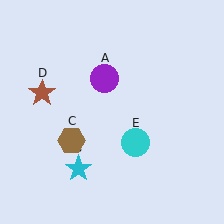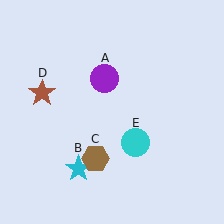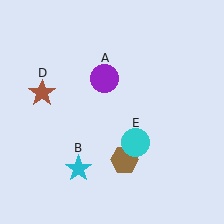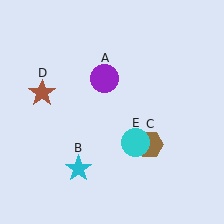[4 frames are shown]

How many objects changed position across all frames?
1 object changed position: brown hexagon (object C).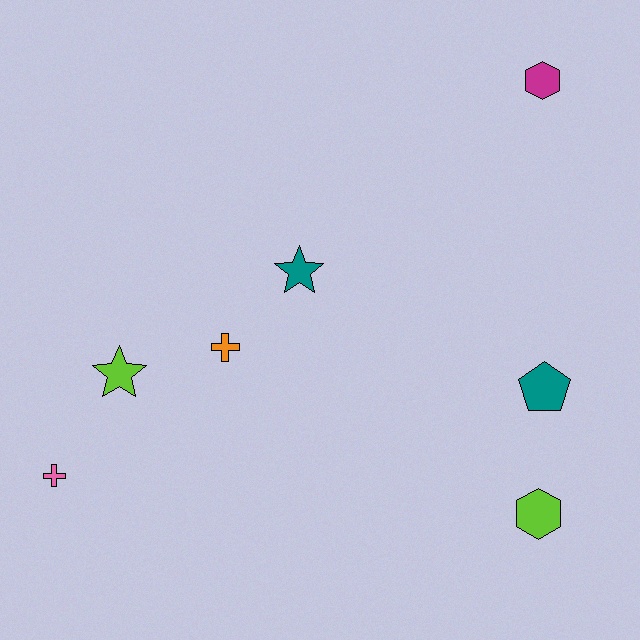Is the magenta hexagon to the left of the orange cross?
No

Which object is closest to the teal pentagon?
The lime hexagon is closest to the teal pentagon.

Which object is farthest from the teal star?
The lime hexagon is farthest from the teal star.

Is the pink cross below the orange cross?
Yes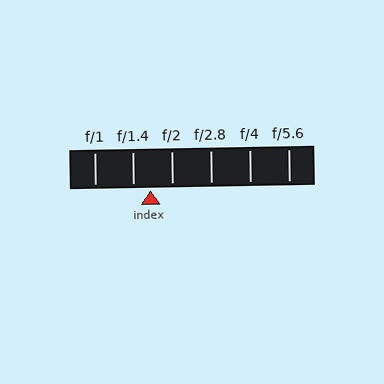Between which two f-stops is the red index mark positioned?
The index mark is between f/1.4 and f/2.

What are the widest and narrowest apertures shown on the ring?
The widest aperture shown is f/1 and the narrowest is f/5.6.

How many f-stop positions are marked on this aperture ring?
There are 6 f-stop positions marked.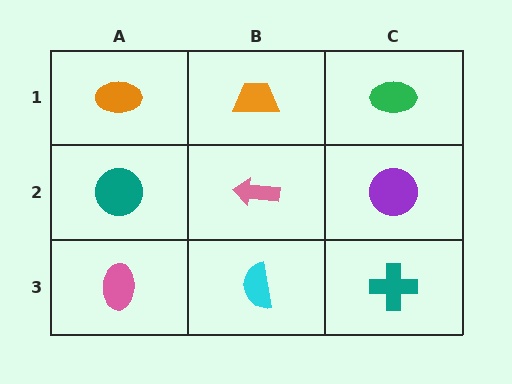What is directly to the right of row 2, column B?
A purple circle.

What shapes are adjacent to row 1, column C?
A purple circle (row 2, column C), an orange trapezoid (row 1, column B).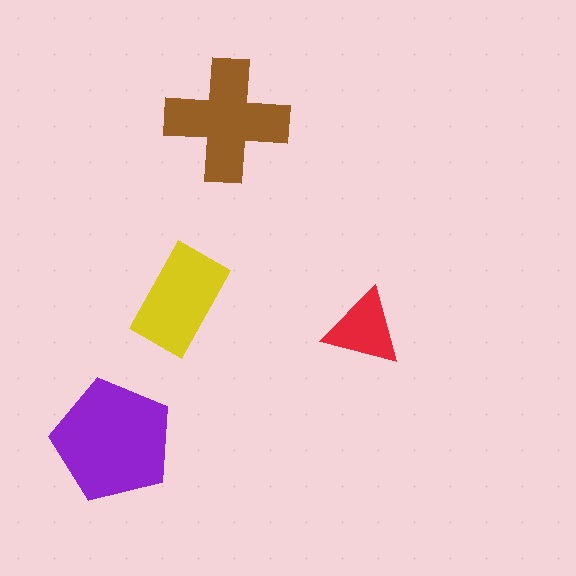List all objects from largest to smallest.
The purple pentagon, the brown cross, the yellow rectangle, the red triangle.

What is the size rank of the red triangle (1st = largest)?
4th.